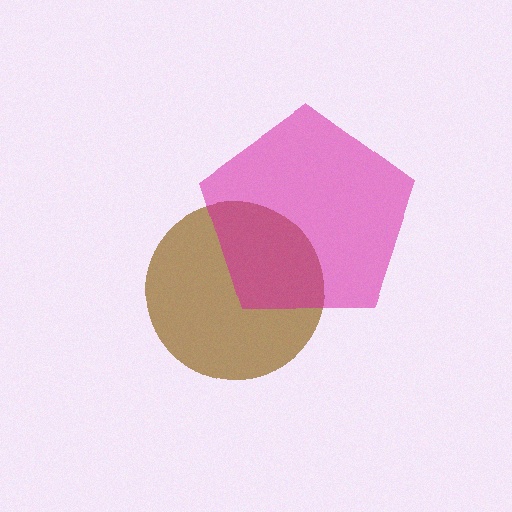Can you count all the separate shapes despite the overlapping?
Yes, there are 2 separate shapes.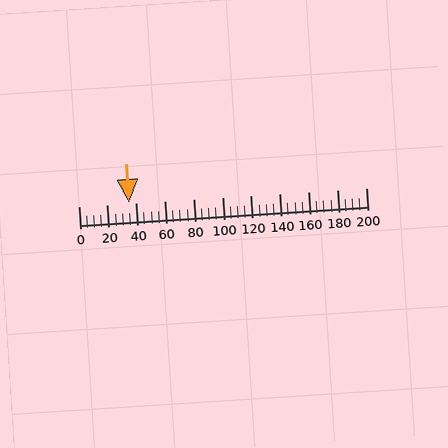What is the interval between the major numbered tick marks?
The major tick marks are spaced 20 units apart.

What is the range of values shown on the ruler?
The ruler shows values from 0 to 200.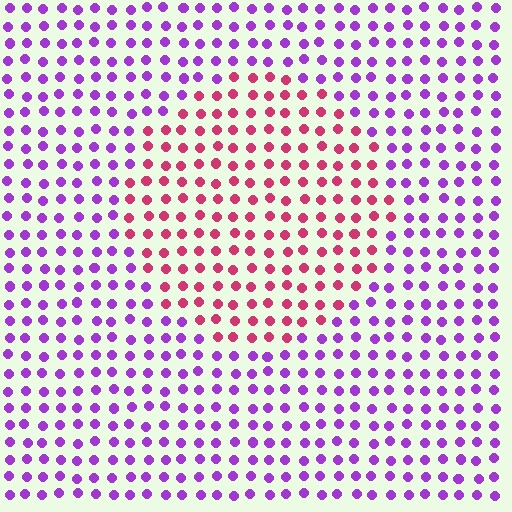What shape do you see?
I see a circle.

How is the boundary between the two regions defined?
The boundary is defined purely by a slight shift in hue (about 55 degrees). Spacing, size, and orientation are identical on both sides.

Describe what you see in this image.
The image is filled with small purple elements in a uniform arrangement. A circle-shaped region is visible where the elements are tinted to a slightly different hue, forming a subtle color boundary.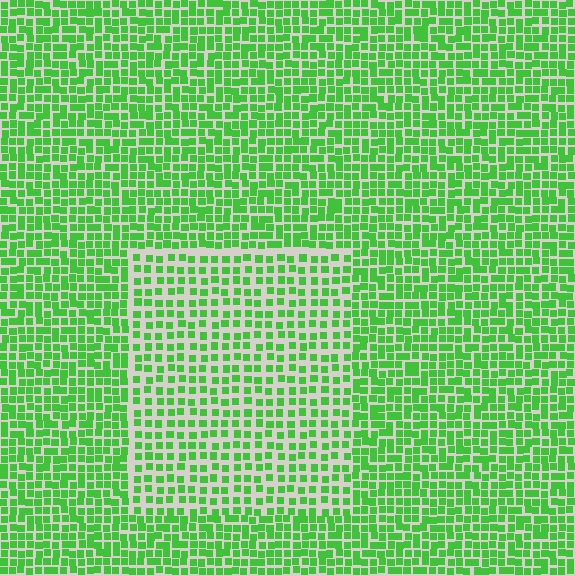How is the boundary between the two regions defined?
The boundary is defined by a change in element density (approximately 1.6x ratio). All elements are the same color, size, and shape.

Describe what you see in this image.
The image contains small green elements arranged at two different densities. A rectangle-shaped region is visible where the elements are less densely packed than the surrounding area.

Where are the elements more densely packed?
The elements are more densely packed outside the rectangle boundary.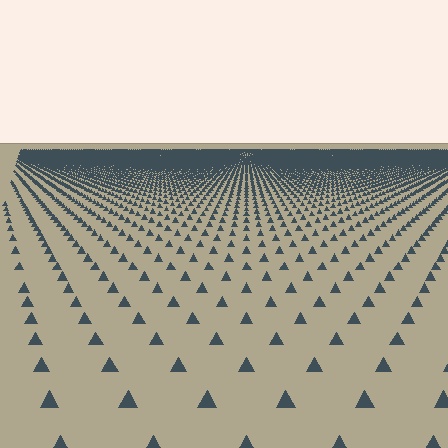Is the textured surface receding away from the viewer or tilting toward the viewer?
The surface is receding away from the viewer. Texture elements get smaller and denser toward the top.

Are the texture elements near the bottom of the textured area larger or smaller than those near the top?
Larger. Near the bottom, elements are closer to the viewer and appear at a bigger on-screen size.